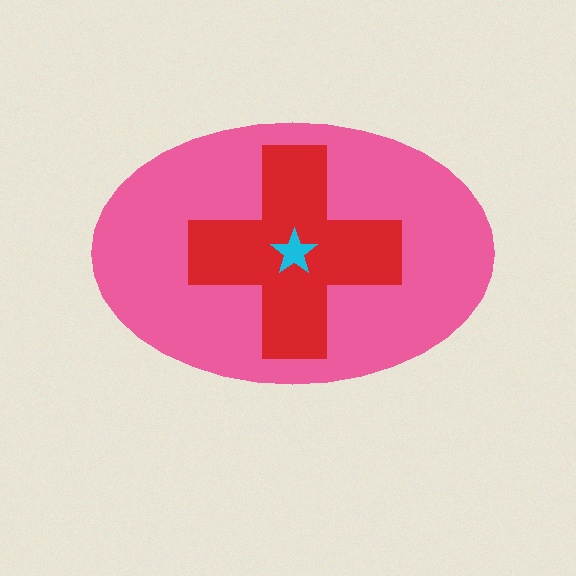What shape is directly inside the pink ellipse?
The red cross.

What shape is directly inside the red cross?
The cyan star.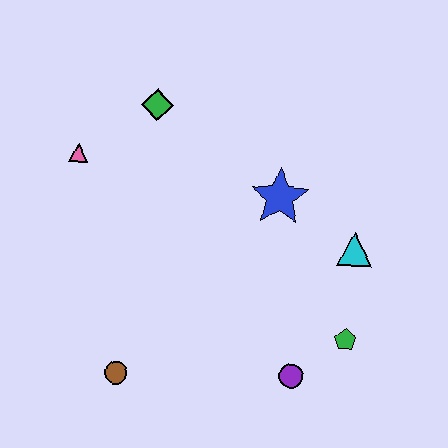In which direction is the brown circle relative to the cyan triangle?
The brown circle is to the left of the cyan triangle.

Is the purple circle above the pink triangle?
No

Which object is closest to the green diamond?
The pink triangle is closest to the green diamond.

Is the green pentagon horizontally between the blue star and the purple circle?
No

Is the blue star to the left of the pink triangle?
No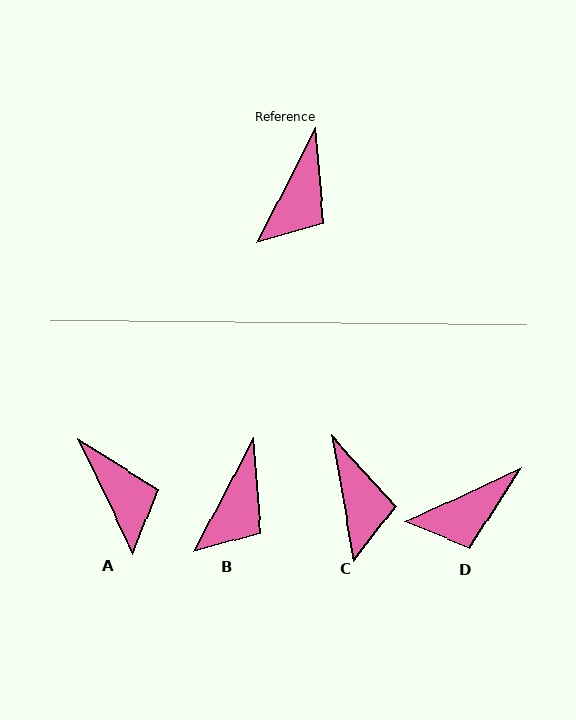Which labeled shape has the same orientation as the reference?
B.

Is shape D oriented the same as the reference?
No, it is off by about 38 degrees.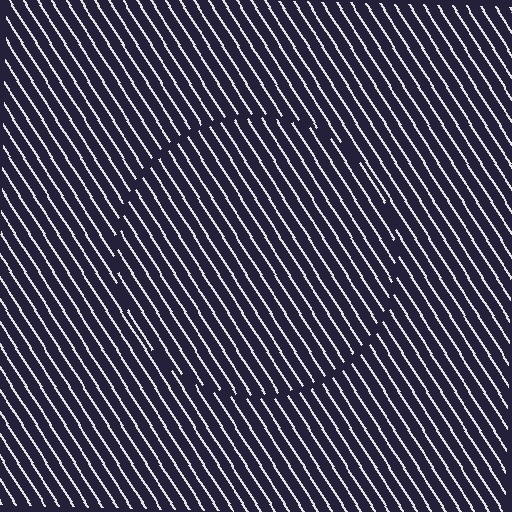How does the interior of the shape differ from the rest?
The interior of the shape contains the same grating, shifted by half a period — the contour is defined by the phase discontinuity where line-ends from the inner and outer gratings abut.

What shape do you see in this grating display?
An illusory circle. The interior of the shape contains the same grating, shifted by half a period — the contour is defined by the phase discontinuity where line-ends from the inner and outer gratings abut.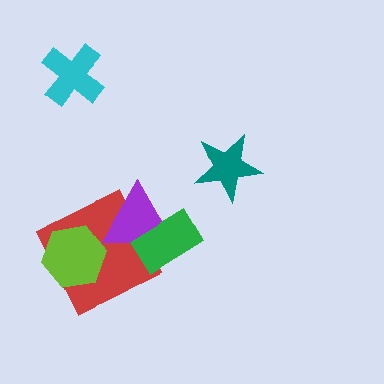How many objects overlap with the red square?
3 objects overlap with the red square.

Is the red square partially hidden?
Yes, it is partially covered by another shape.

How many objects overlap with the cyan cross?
0 objects overlap with the cyan cross.